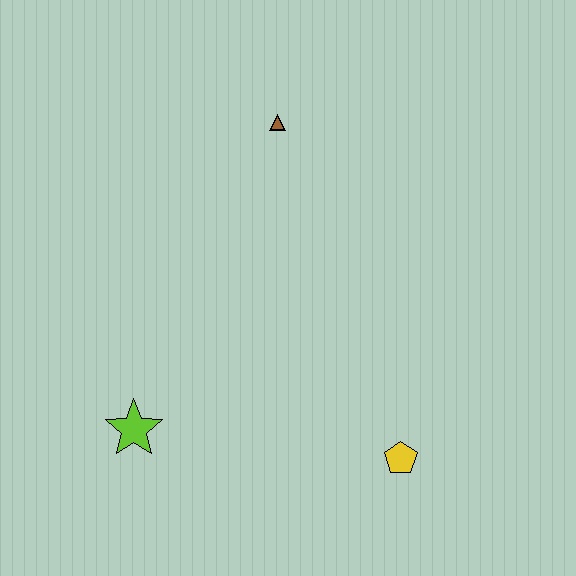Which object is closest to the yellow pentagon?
The lime star is closest to the yellow pentagon.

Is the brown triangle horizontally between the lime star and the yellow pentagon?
Yes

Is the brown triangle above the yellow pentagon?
Yes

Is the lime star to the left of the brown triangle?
Yes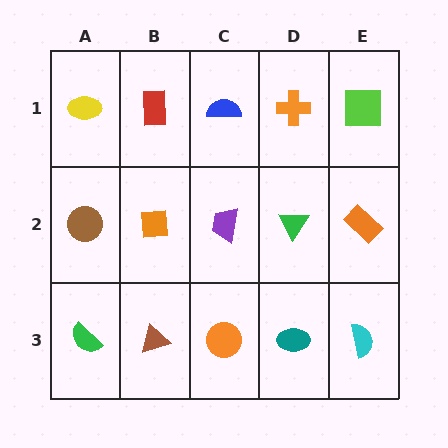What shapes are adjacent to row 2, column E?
A lime square (row 1, column E), a cyan semicircle (row 3, column E), a green triangle (row 2, column D).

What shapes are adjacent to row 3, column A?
A brown circle (row 2, column A), a brown triangle (row 3, column B).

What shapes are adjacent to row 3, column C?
A purple trapezoid (row 2, column C), a brown triangle (row 3, column B), a teal ellipse (row 3, column D).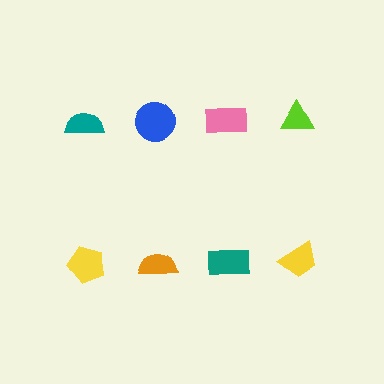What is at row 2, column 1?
A yellow pentagon.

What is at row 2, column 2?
An orange semicircle.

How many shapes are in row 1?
4 shapes.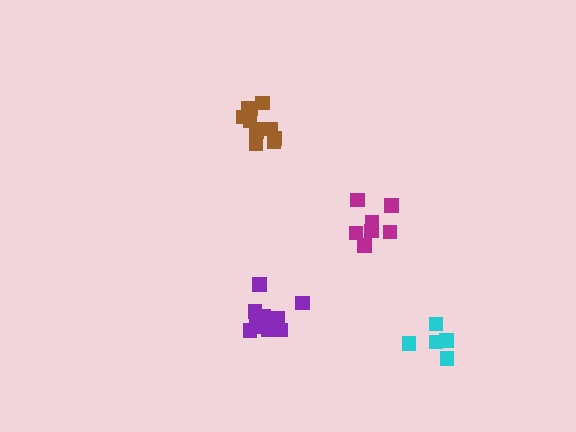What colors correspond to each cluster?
The clusters are colored: purple, cyan, brown, magenta.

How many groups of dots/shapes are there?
There are 4 groups.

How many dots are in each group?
Group 1: 11 dots, Group 2: 5 dots, Group 3: 11 dots, Group 4: 7 dots (34 total).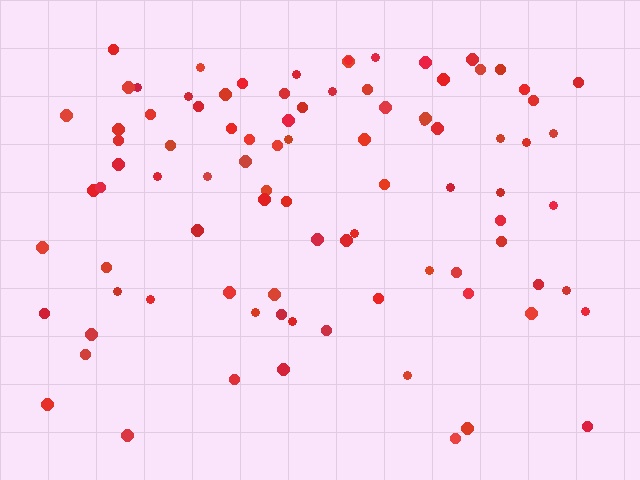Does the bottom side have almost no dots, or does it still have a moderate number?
Still a moderate number, just noticeably fewer than the top.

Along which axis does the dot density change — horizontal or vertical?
Vertical.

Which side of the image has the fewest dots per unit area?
The bottom.